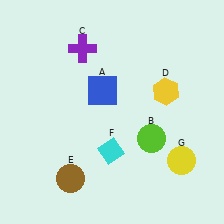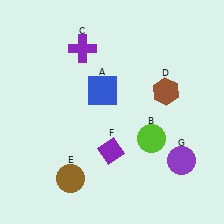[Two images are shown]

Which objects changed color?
D changed from yellow to brown. F changed from cyan to purple. G changed from yellow to purple.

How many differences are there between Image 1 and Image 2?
There are 3 differences between the two images.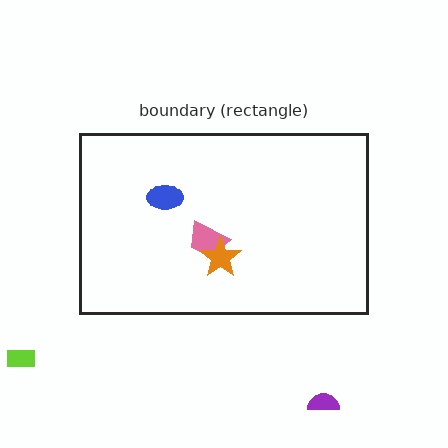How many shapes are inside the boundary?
3 inside, 2 outside.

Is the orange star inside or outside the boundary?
Inside.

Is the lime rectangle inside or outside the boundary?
Outside.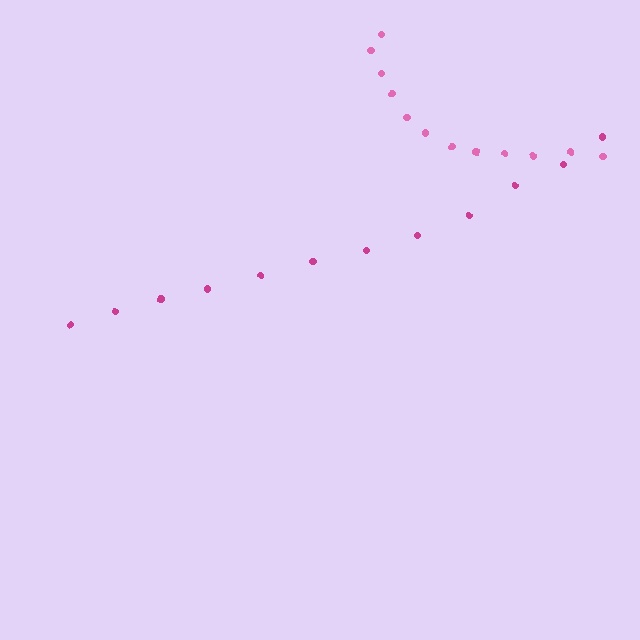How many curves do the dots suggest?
There are 2 distinct paths.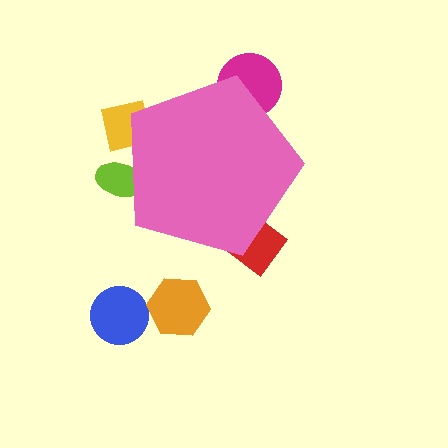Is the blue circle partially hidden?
No, the blue circle is fully visible.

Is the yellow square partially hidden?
Yes, the yellow square is partially hidden behind the pink pentagon.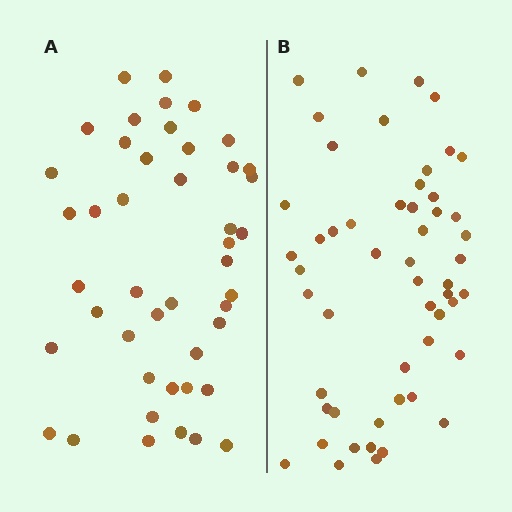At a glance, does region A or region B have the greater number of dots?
Region B (the right region) has more dots.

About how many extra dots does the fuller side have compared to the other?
Region B has roughly 8 or so more dots than region A.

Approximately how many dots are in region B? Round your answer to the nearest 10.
About 50 dots. (The exact count is 53, which rounds to 50.)